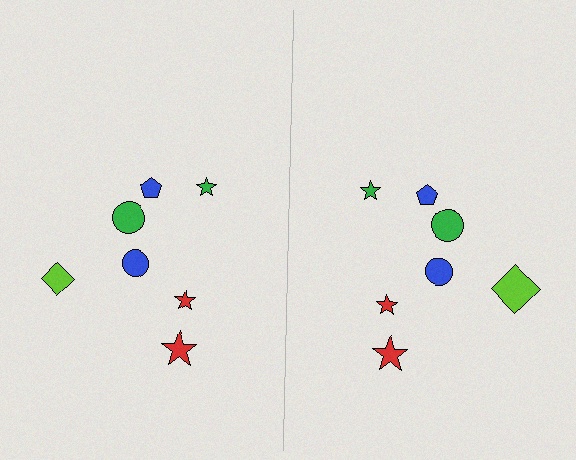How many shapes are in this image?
There are 14 shapes in this image.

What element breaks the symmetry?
The lime diamond on the right side has a different size than its mirror counterpart.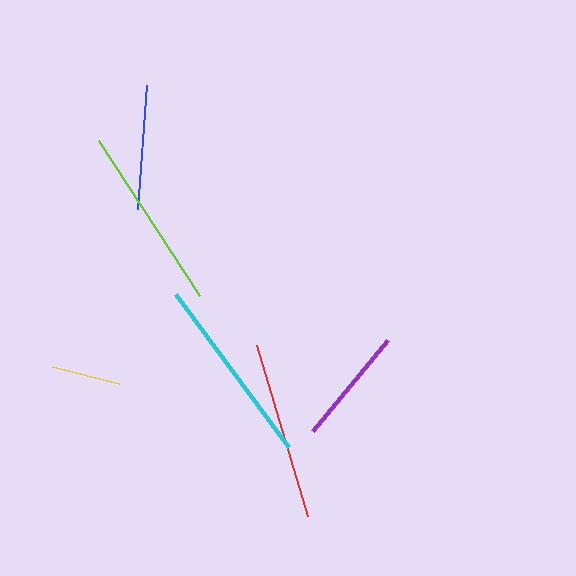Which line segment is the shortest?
The yellow line is the shortest at approximately 70 pixels.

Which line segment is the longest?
The cyan line is the longest at approximately 191 pixels.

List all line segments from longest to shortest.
From longest to shortest: cyan, lime, red, blue, purple, yellow.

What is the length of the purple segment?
The purple segment is approximately 117 pixels long.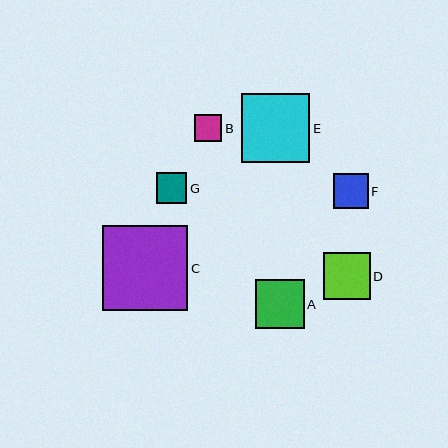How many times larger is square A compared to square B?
Square A is approximately 1.8 times the size of square B.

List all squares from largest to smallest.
From largest to smallest: C, E, A, D, F, G, B.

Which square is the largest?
Square C is the largest with a size of approximately 85 pixels.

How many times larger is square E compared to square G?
Square E is approximately 2.2 times the size of square G.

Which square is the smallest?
Square B is the smallest with a size of approximately 27 pixels.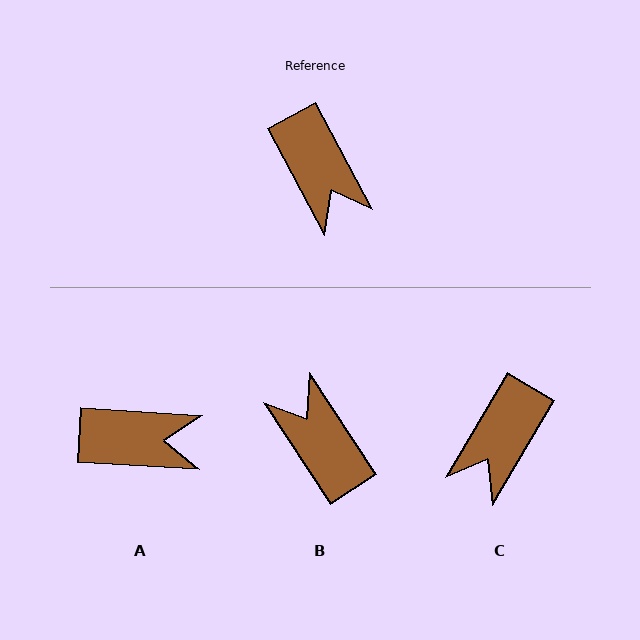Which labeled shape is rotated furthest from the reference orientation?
B, about 175 degrees away.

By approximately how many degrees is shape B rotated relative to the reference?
Approximately 175 degrees clockwise.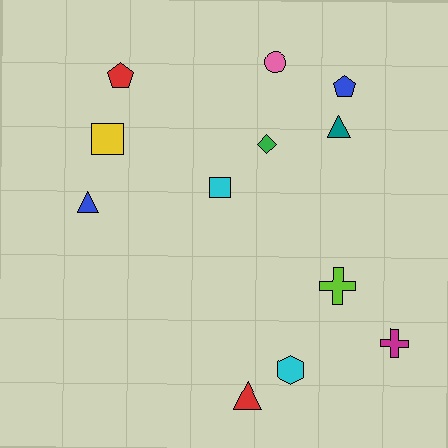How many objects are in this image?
There are 12 objects.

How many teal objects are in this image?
There is 1 teal object.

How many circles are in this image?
There is 1 circle.